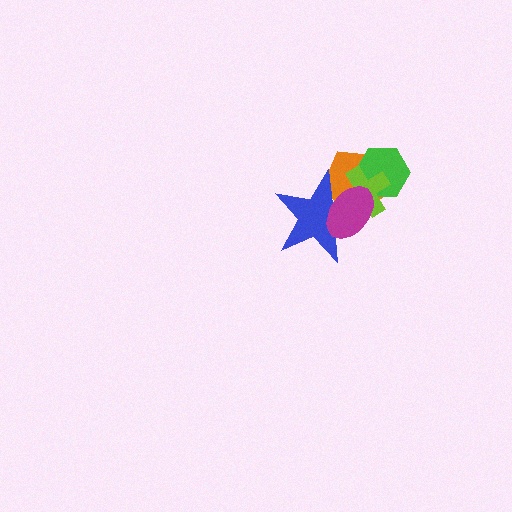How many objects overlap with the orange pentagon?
4 objects overlap with the orange pentagon.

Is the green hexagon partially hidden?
Yes, it is partially covered by another shape.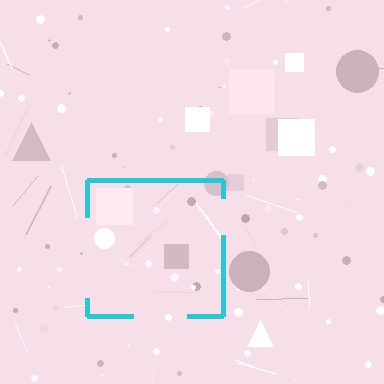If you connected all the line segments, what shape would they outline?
They would outline a square.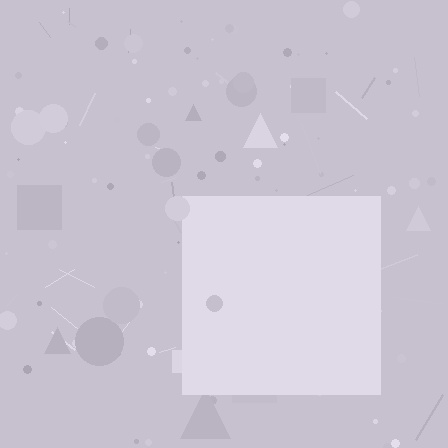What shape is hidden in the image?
A square is hidden in the image.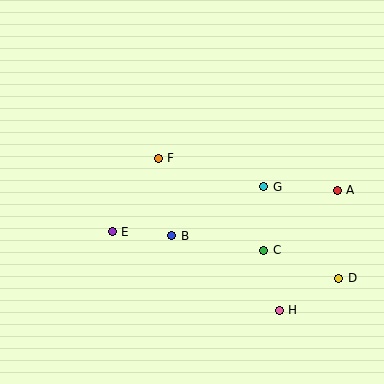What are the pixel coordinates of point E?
Point E is at (112, 232).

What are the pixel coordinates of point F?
Point F is at (158, 158).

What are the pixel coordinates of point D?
Point D is at (339, 278).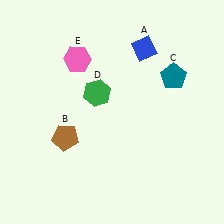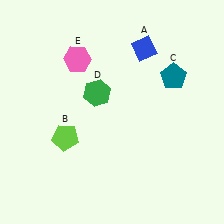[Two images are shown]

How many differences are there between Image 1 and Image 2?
There is 1 difference between the two images.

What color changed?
The pentagon (B) changed from brown in Image 1 to lime in Image 2.